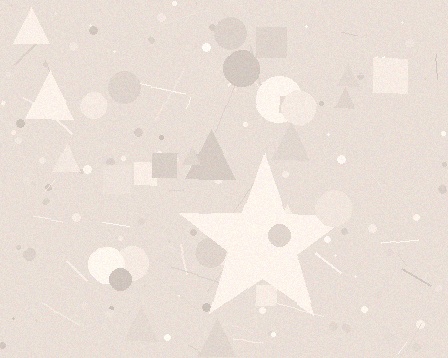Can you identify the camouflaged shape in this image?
The camouflaged shape is a star.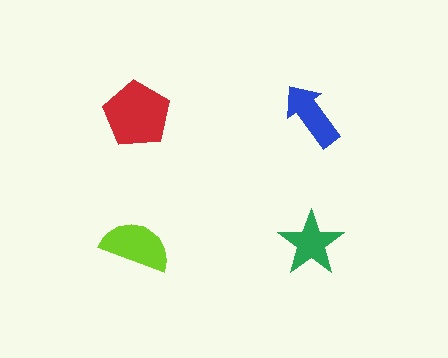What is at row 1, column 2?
A blue arrow.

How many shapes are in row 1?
2 shapes.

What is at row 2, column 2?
A green star.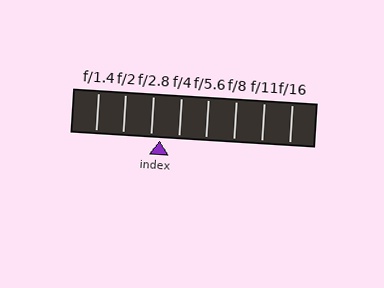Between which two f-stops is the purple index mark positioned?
The index mark is between f/2.8 and f/4.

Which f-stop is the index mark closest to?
The index mark is closest to f/2.8.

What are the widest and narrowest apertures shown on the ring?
The widest aperture shown is f/1.4 and the narrowest is f/16.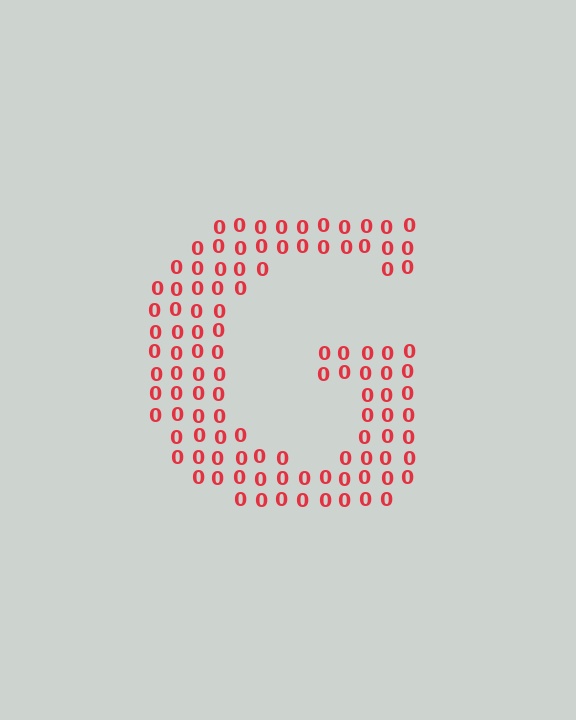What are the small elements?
The small elements are digit 0's.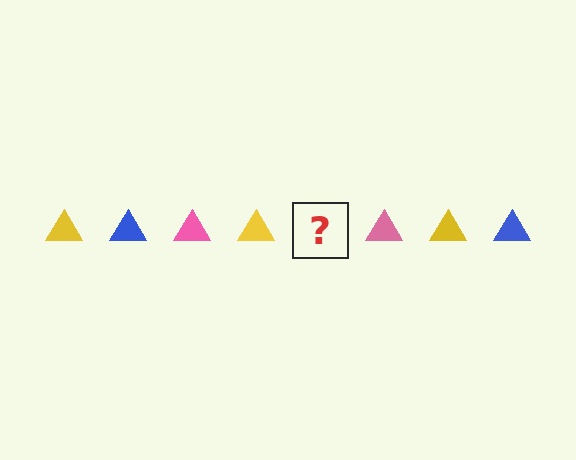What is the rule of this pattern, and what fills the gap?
The rule is that the pattern cycles through yellow, blue, pink triangles. The gap should be filled with a blue triangle.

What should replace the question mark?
The question mark should be replaced with a blue triangle.